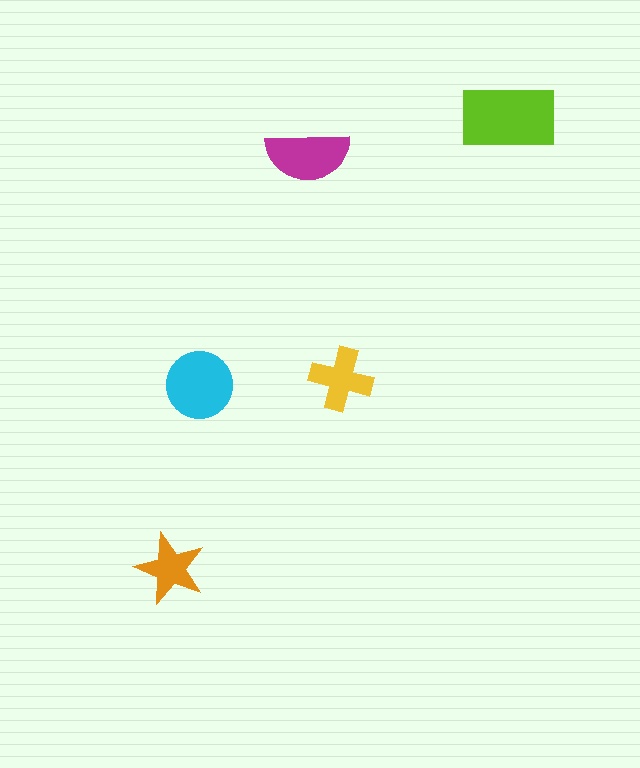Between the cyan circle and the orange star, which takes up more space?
The cyan circle.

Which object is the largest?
The lime rectangle.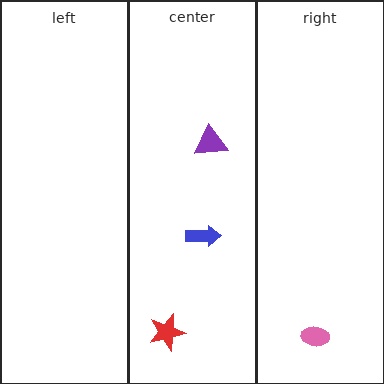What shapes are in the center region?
The red star, the blue arrow, the purple triangle.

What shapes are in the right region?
The pink ellipse.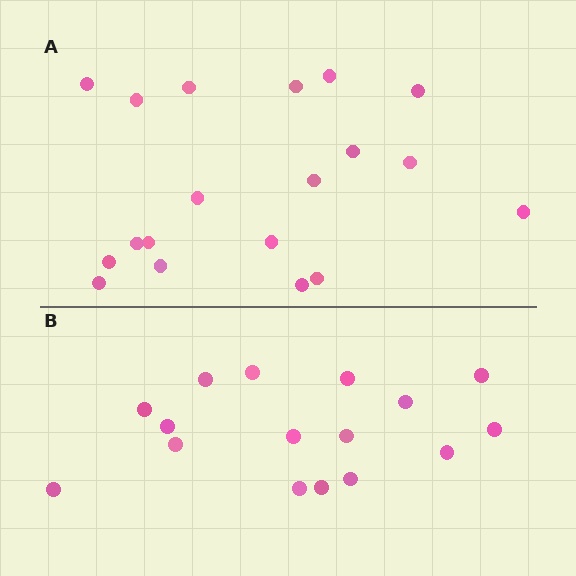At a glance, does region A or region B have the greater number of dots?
Region A (the top region) has more dots.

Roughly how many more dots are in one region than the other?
Region A has just a few more — roughly 2 or 3 more dots than region B.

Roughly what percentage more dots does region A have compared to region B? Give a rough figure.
About 20% more.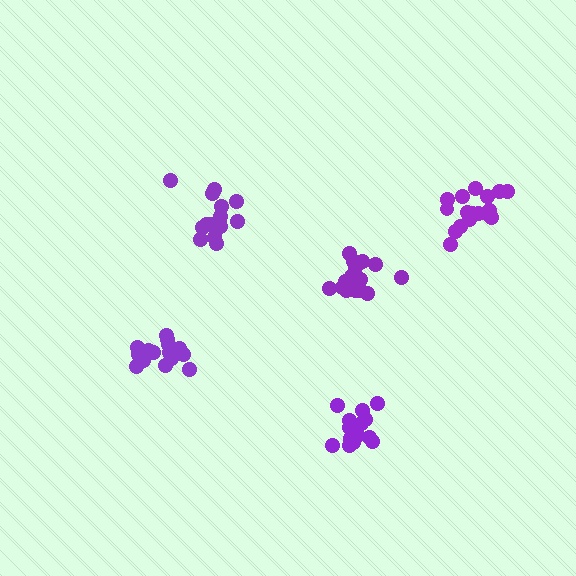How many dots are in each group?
Group 1: 19 dots, Group 2: 18 dots, Group 3: 17 dots, Group 4: 17 dots, Group 5: 14 dots (85 total).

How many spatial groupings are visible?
There are 5 spatial groupings.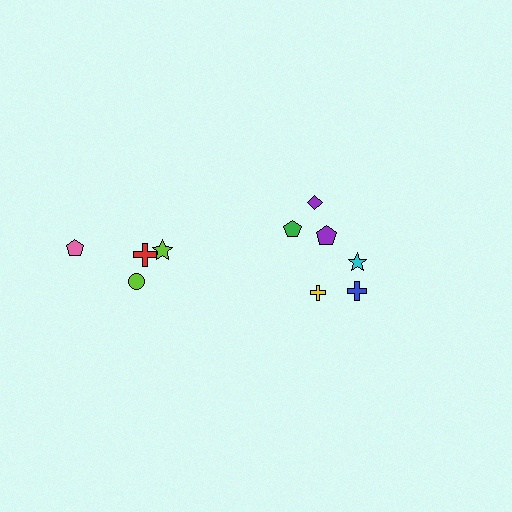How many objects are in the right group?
There are 6 objects.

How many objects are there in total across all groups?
There are 10 objects.